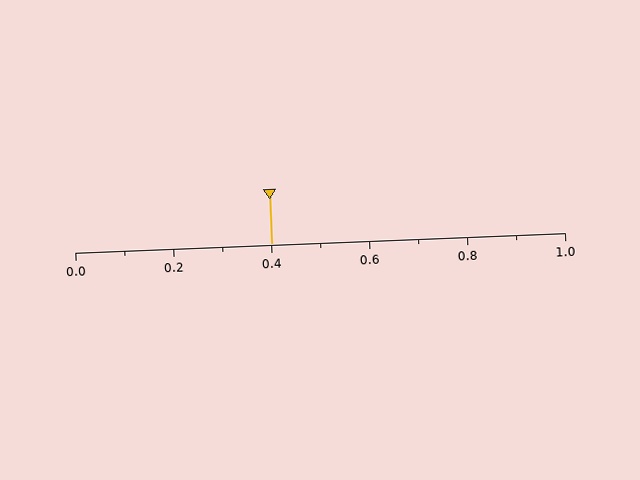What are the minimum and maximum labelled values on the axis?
The axis runs from 0.0 to 1.0.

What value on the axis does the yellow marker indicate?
The marker indicates approximately 0.4.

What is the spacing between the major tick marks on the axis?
The major ticks are spaced 0.2 apart.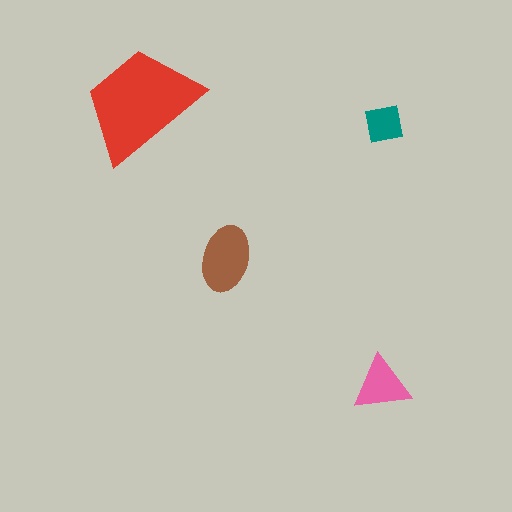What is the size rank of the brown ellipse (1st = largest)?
2nd.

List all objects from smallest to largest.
The teal square, the pink triangle, the brown ellipse, the red trapezoid.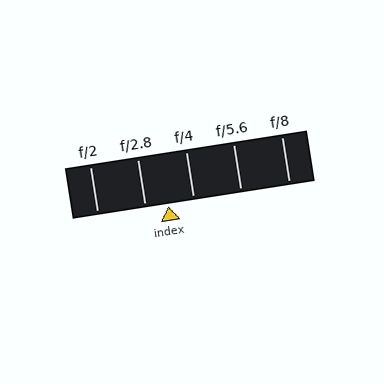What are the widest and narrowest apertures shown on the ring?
The widest aperture shown is f/2 and the narrowest is f/8.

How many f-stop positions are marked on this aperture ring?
There are 5 f-stop positions marked.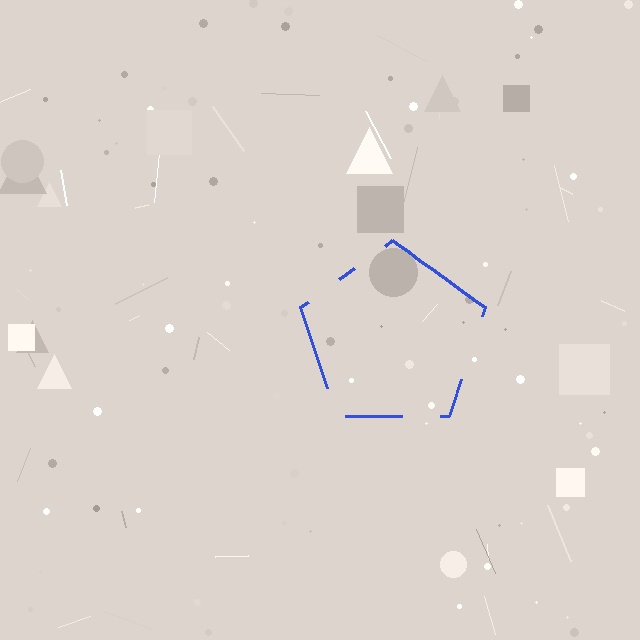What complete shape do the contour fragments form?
The contour fragments form a pentagon.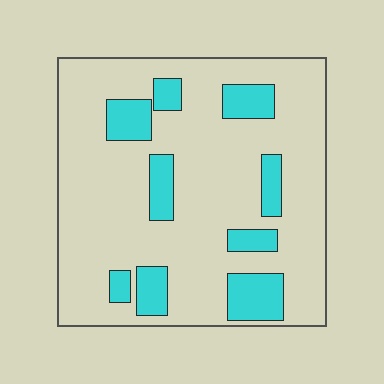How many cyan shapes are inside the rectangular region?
9.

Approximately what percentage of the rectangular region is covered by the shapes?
Approximately 20%.